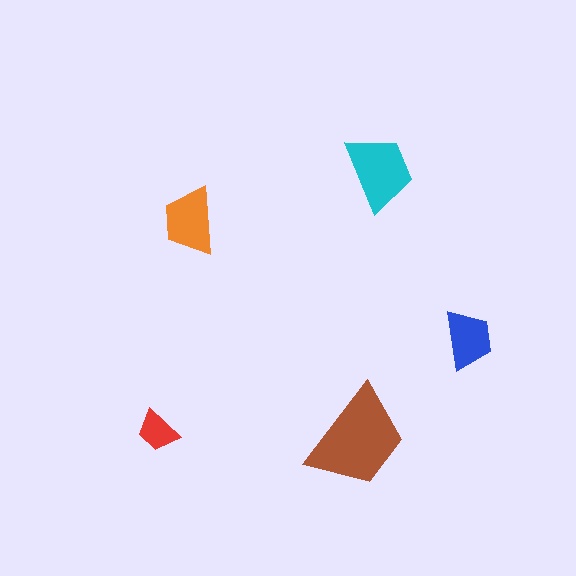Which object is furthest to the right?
The blue trapezoid is rightmost.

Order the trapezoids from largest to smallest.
the brown one, the cyan one, the orange one, the blue one, the red one.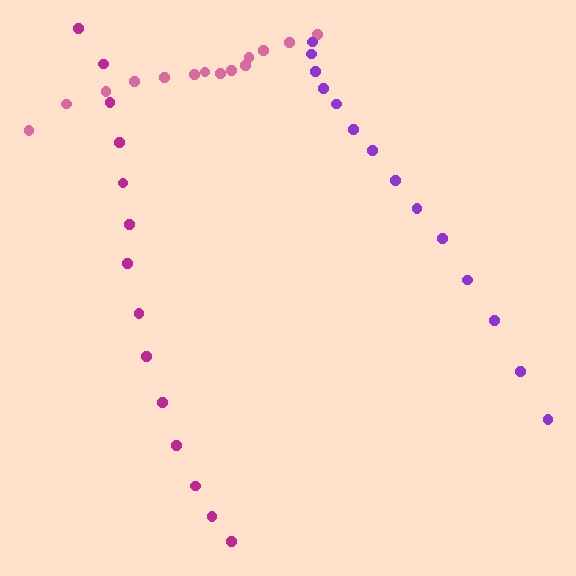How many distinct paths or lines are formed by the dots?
There are 3 distinct paths.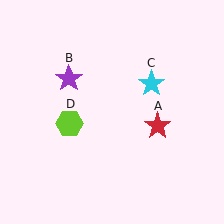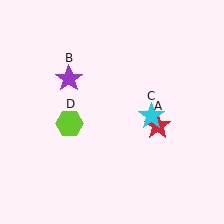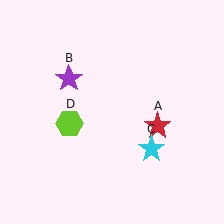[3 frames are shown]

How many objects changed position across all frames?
1 object changed position: cyan star (object C).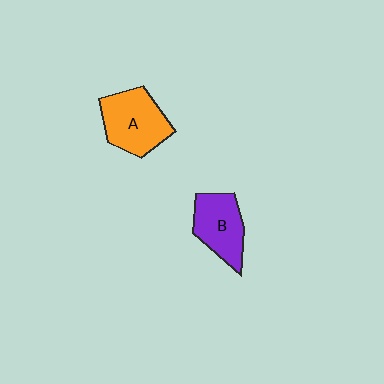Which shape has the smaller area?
Shape B (purple).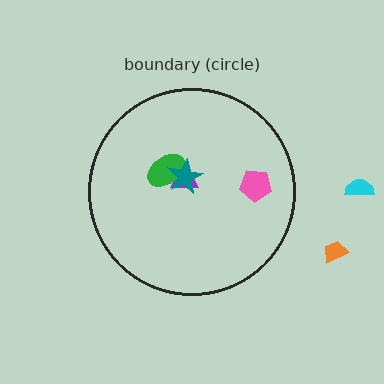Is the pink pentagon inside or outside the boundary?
Inside.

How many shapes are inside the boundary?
4 inside, 2 outside.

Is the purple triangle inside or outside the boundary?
Inside.